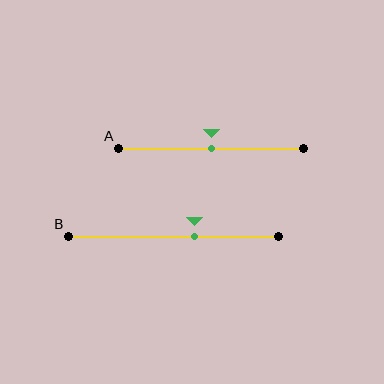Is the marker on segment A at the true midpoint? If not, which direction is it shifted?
Yes, the marker on segment A is at the true midpoint.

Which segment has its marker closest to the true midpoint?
Segment A has its marker closest to the true midpoint.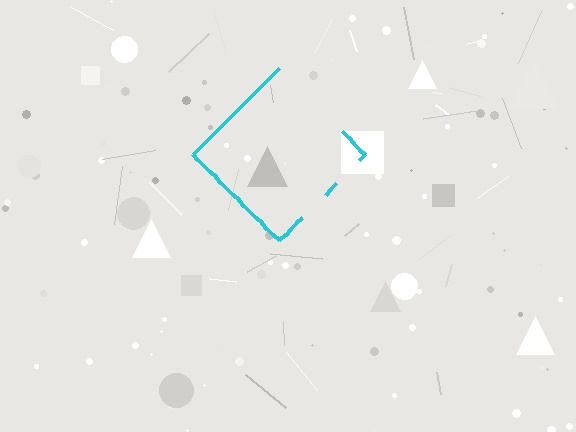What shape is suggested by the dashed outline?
The dashed outline suggests a diamond.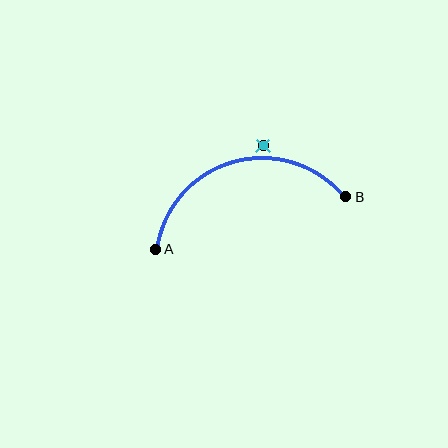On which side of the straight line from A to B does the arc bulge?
The arc bulges above the straight line connecting A and B.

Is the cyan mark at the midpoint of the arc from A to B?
No — the cyan mark does not lie on the arc at all. It sits slightly outside the curve.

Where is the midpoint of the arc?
The arc midpoint is the point on the curve farthest from the straight line joining A and B. It sits above that line.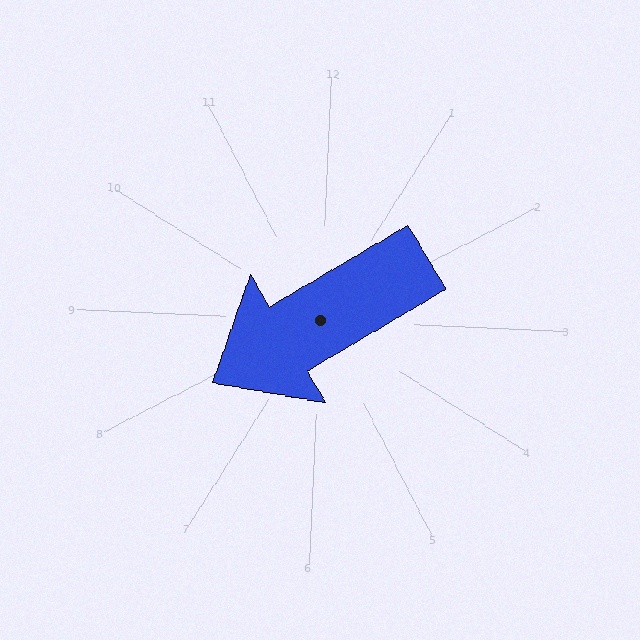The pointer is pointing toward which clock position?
Roughly 8 o'clock.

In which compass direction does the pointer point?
Southwest.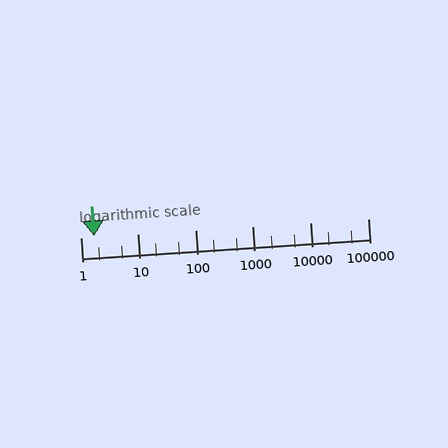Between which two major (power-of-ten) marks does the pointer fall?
The pointer is between 1 and 10.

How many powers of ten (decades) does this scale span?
The scale spans 5 decades, from 1 to 100000.